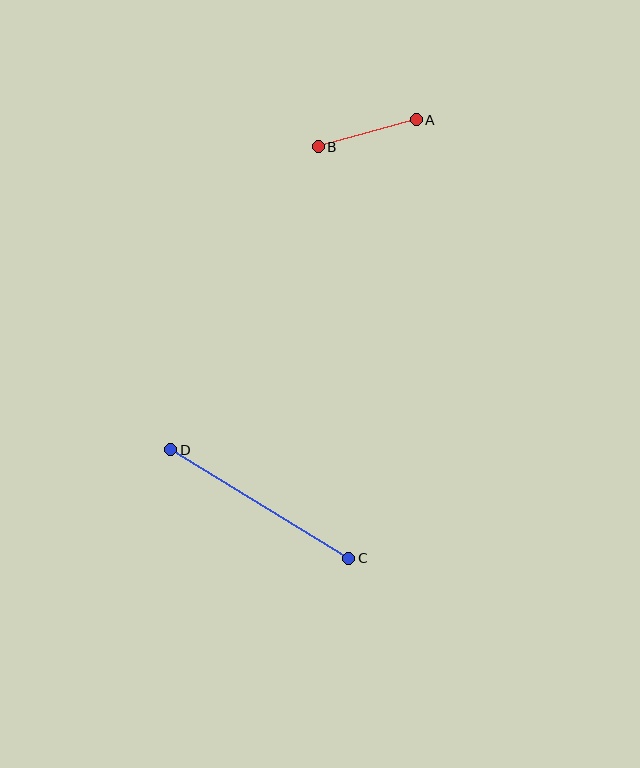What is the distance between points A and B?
The distance is approximately 102 pixels.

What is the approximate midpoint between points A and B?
The midpoint is at approximately (367, 133) pixels.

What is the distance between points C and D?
The distance is approximately 209 pixels.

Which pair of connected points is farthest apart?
Points C and D are farthest apart.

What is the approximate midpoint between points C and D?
The midpoint is at approximately (260, 504) pixels.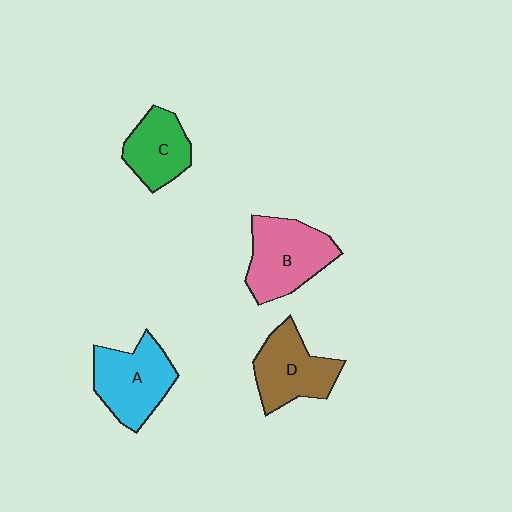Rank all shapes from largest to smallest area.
From largest to smallest: B (pink), A (cyan), D (brown), C (green).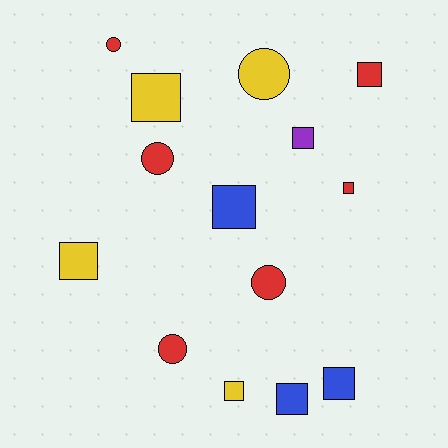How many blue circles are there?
There are no blue circles.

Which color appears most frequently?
Red, with 6 objects.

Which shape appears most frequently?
Square, with 9 objects.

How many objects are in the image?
There are 14 objects.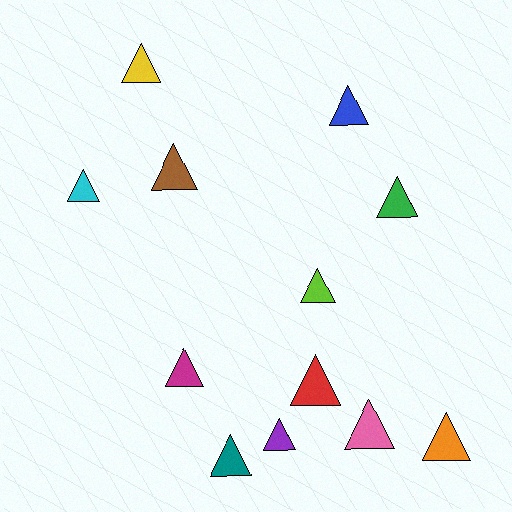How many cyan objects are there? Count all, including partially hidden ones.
There is 1 cyan object.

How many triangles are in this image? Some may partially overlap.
There are 12 triangles.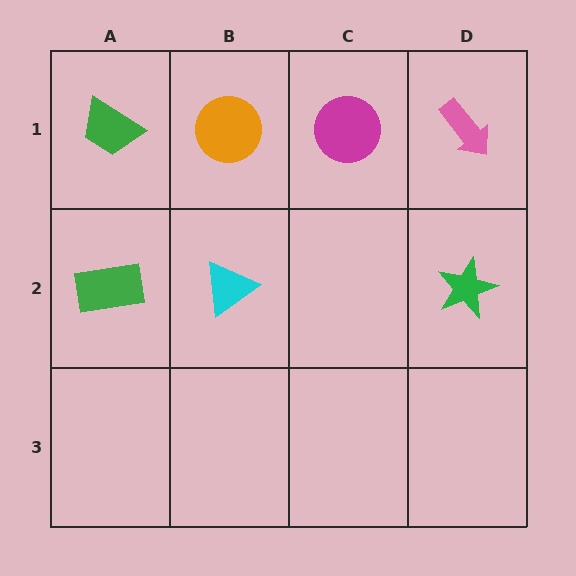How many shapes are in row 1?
4 shapes.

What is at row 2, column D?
A green star.